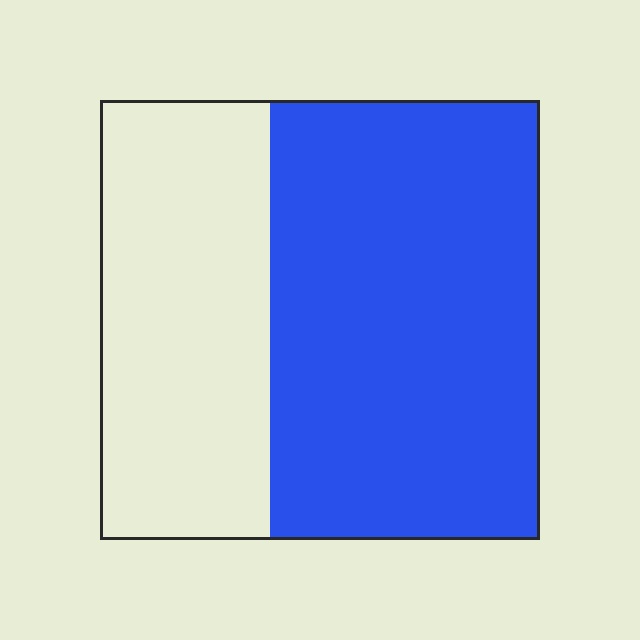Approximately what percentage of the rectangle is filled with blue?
Approximately 60%.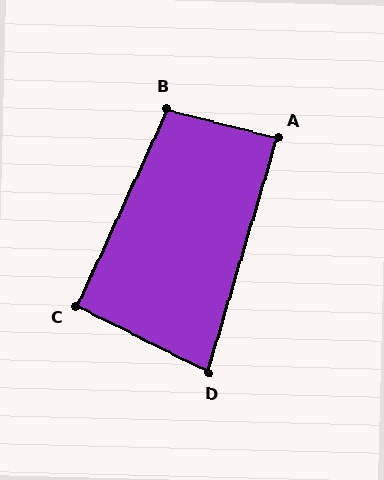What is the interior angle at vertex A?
Approximately 88 degrees (approximately right).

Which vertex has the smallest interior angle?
D, at approximately 80 degrees.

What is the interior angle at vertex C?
Approximately 92 degrees (approximately right).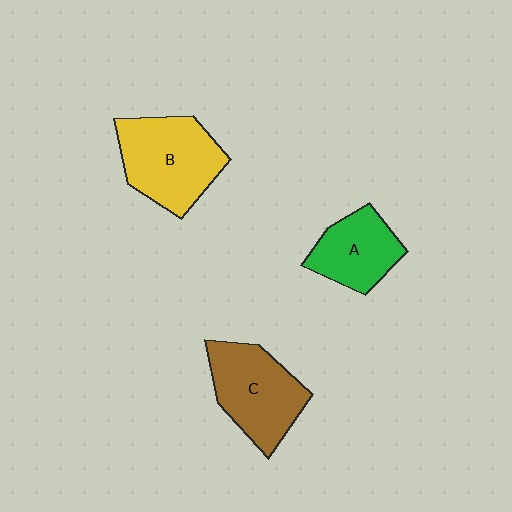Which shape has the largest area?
Shape B (yellow).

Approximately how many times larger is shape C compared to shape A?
Approximately 1.3 times.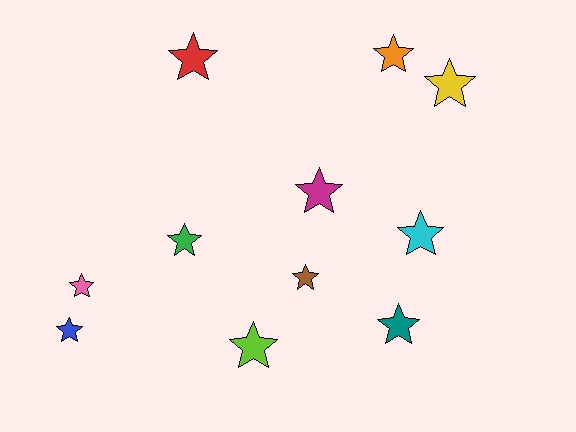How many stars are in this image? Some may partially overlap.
There are 11 stars.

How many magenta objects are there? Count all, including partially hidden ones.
There is 1 magenta object.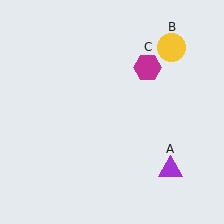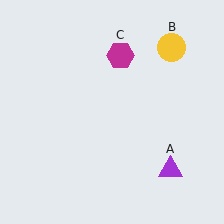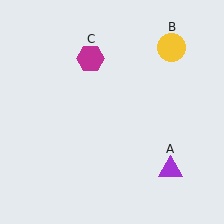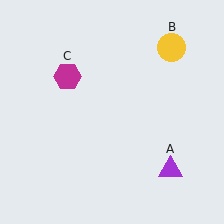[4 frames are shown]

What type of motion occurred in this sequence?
The magenta hexagon (object C) rotated counterclockwise around the center of the scene.